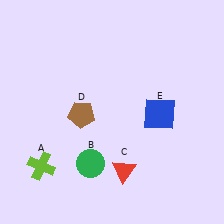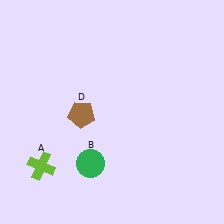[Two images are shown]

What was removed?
The red triangle (C), the blue square (E) were removed in Image 2.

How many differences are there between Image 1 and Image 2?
There are 2 differences between the two images.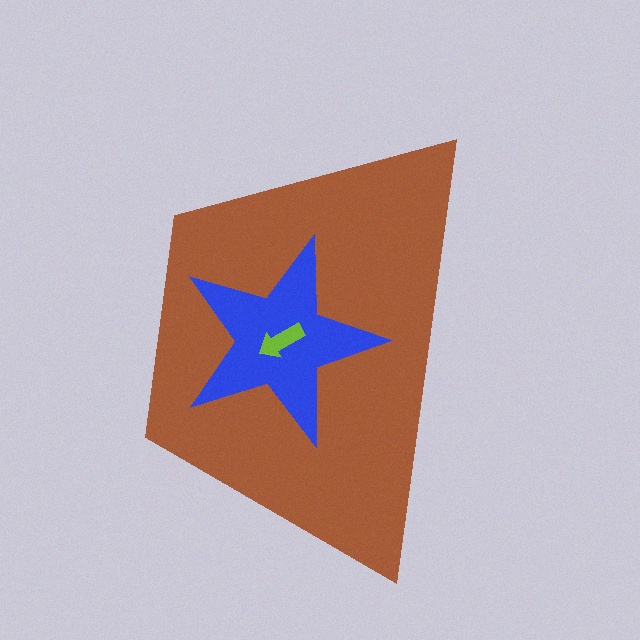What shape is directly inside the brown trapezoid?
The blue star.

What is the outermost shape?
The brown trapezoid.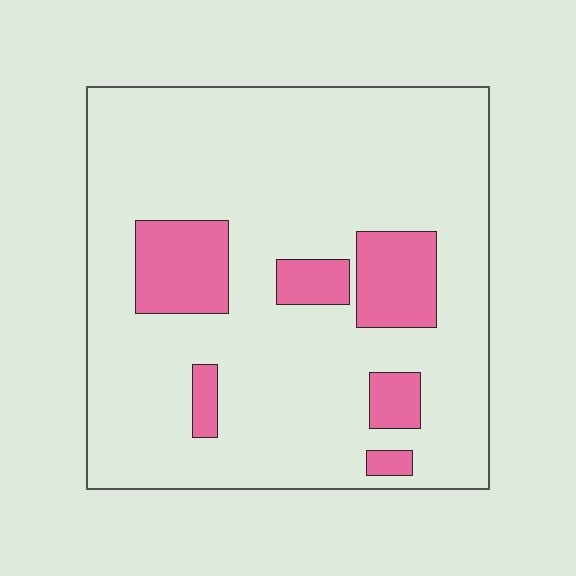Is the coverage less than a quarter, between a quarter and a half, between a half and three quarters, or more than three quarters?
Less than a quarter.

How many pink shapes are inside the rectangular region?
6.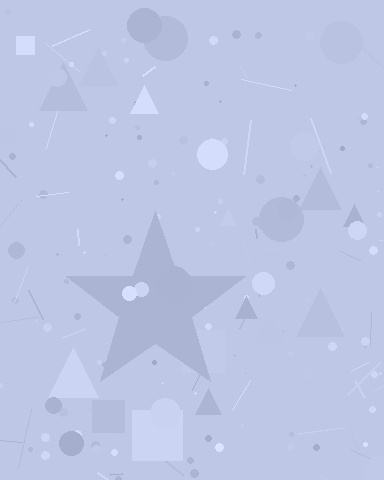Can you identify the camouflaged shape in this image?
The camouflaged shape is a star.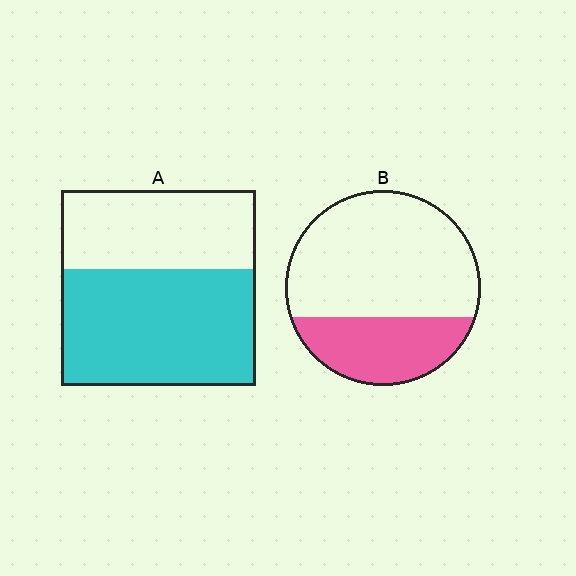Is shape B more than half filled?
No.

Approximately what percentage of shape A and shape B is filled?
A is approximately 60% and B is approximately 30%.